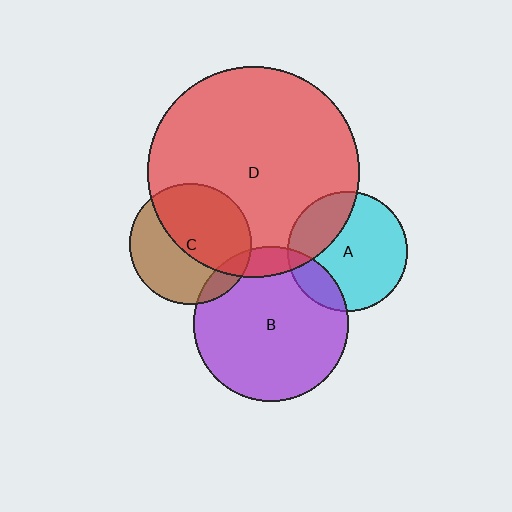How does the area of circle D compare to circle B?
Approximately 1.9 times.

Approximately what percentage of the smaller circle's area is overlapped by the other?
Approximately 10%.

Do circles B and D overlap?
Yes.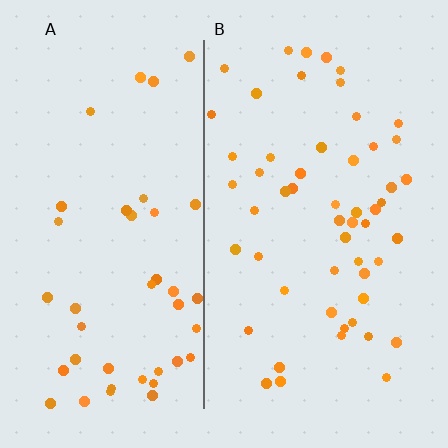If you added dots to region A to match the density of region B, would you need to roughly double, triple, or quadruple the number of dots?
Approximately double.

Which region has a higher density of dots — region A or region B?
B (the right).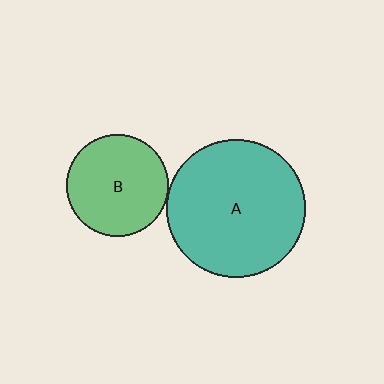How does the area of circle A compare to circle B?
Approximately 1.9 times.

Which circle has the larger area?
Circle A (teal).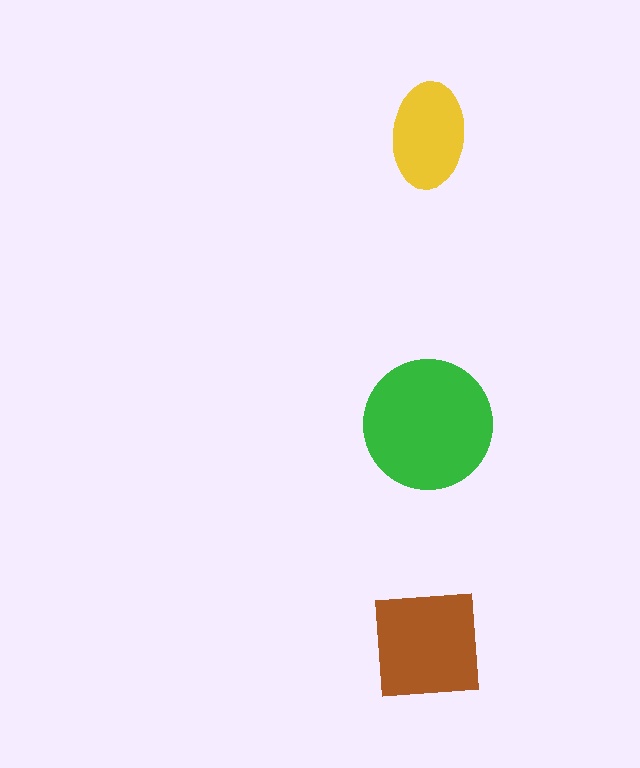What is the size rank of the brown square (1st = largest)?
2nd.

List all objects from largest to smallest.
The green circle, the brown square, the yellow ellipse.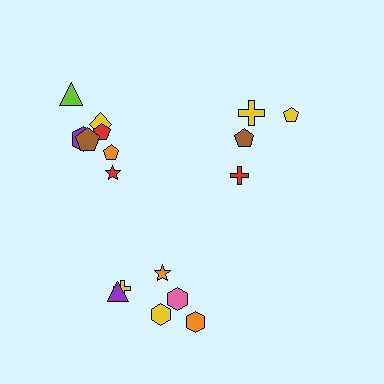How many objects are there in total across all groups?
There are 17 objects.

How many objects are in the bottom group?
There are 6 objects.